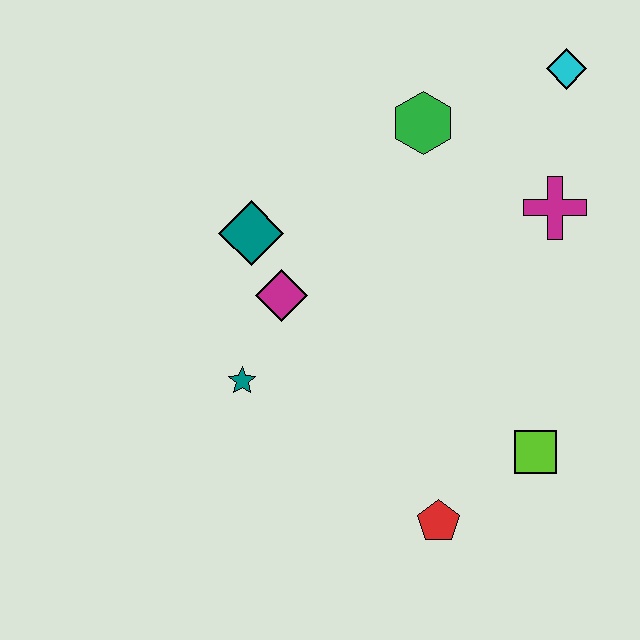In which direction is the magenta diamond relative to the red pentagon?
The magenta diamond is above the red pentagon.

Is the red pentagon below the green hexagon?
Yes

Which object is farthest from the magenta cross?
The teal star is farthest from the magenta cross.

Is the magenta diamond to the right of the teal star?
Yes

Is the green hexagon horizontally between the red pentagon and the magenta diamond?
Yes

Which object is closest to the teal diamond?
The magenta diamond is closest to the teal diamond.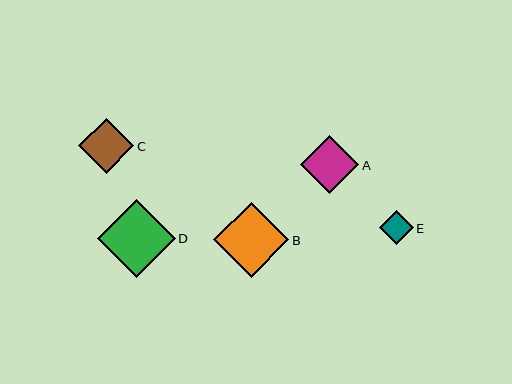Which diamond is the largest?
Diamond D is the largest with a size of approximately 78 pixels.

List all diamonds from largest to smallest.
From largest to smallest: D, B, A, C, E.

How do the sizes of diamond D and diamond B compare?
Diamond D and diamond B are approximately the same size.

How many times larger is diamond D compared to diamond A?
Diamond D is approximately 1.3 times the size of diamond A.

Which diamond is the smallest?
Diamond E is the smallest with a size of approximately 33 pixels.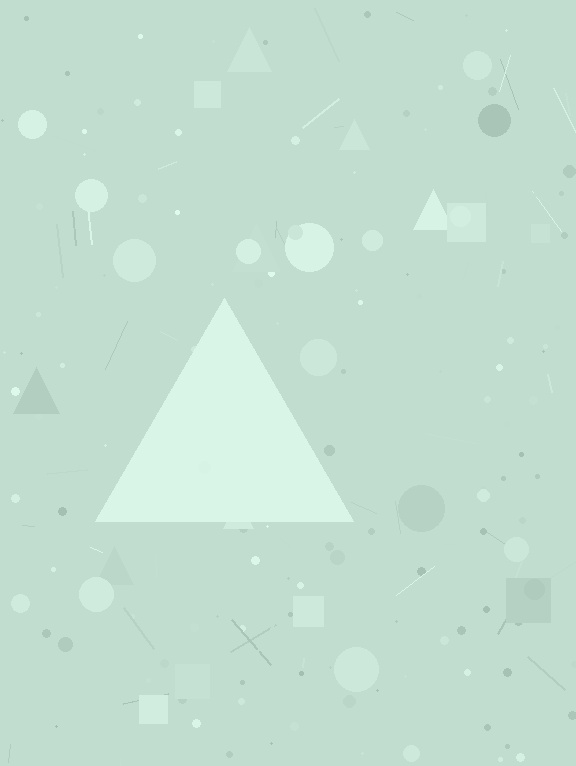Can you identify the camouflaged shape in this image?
The camouflaged shape is a triangle.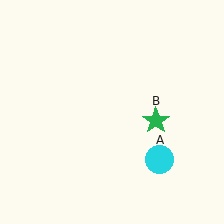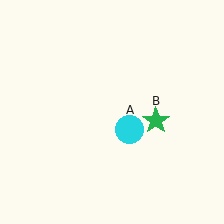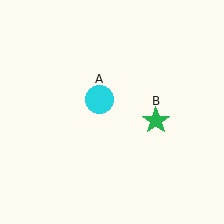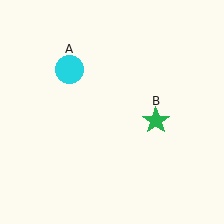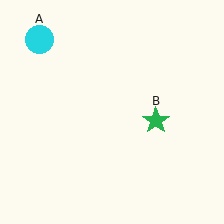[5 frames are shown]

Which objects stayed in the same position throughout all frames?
Green star (object B) remained stationary.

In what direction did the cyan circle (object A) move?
The cyan circle (object A) moved up and to the left.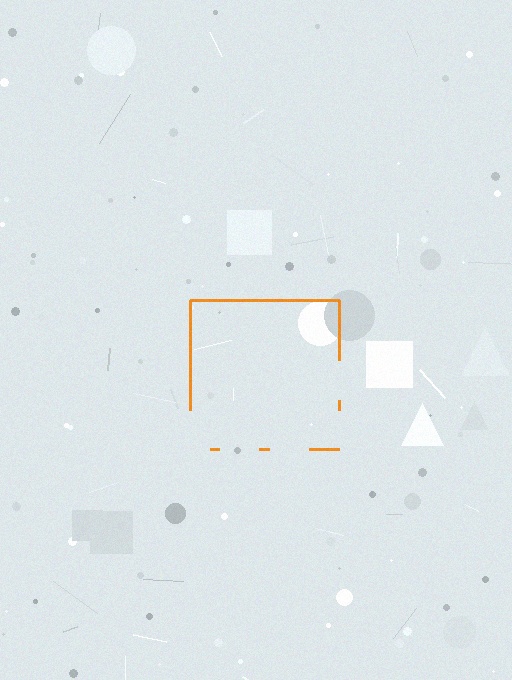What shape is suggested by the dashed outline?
The dashed outline suggests a square.